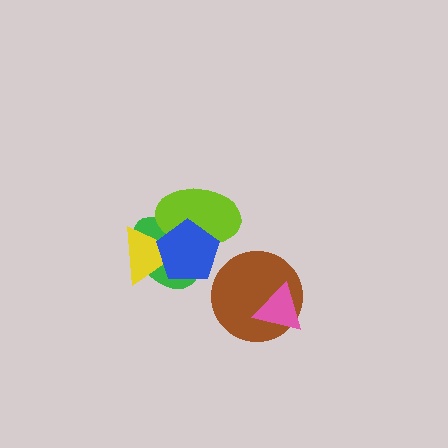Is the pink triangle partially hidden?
No, no other shape covers it.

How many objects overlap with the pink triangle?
1 object overlaps with the pink triangle.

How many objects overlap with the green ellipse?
3 objects overlap with the green ellipse.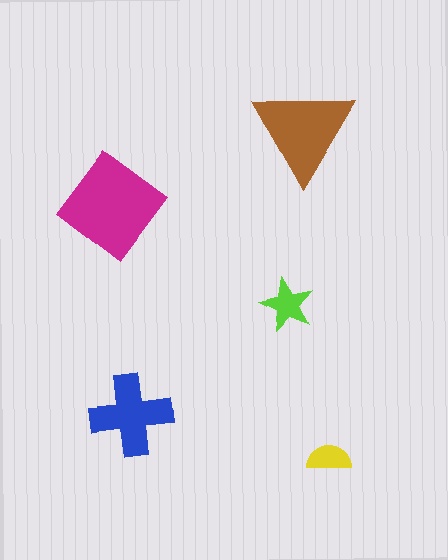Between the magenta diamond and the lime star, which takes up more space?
The magenta diamond.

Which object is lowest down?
The yellow semicircle is bottommost.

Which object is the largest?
The magenta diamond.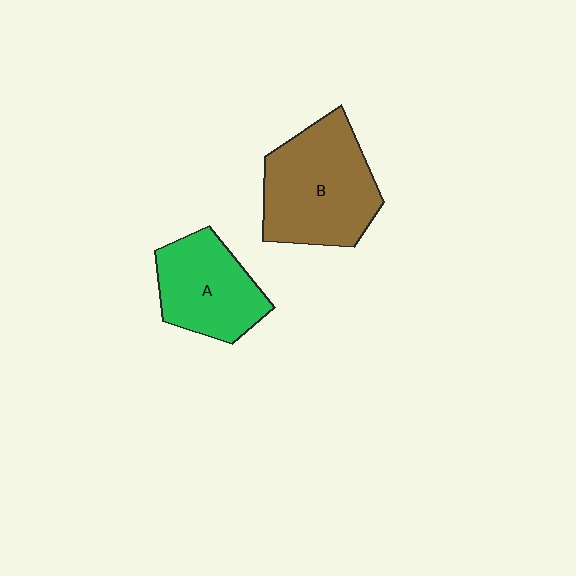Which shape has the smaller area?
Shape A (green).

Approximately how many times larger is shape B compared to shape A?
Approximately 1.4 times.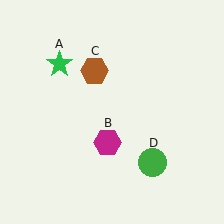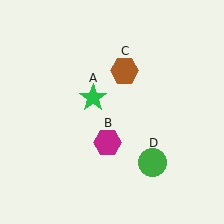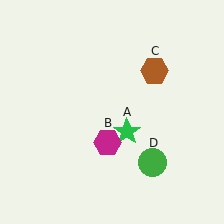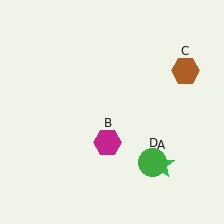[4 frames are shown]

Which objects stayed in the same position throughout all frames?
Magenta hexagon (object B) and green circle (object D) remained stationary.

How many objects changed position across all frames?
2 objects changed position: green star (object A), brown hexagon (object C).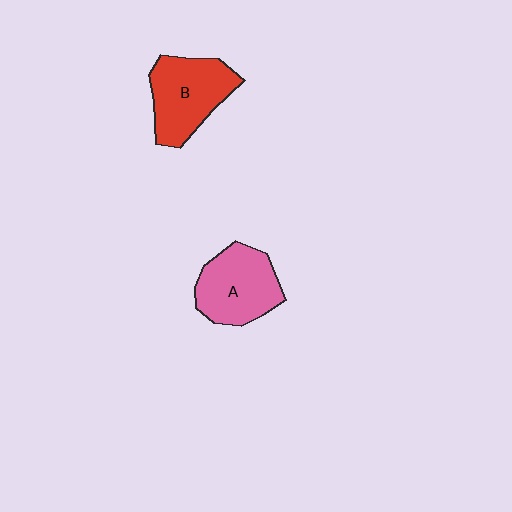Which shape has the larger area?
Shape B (red).